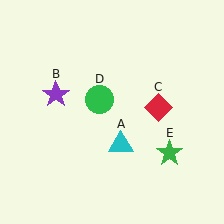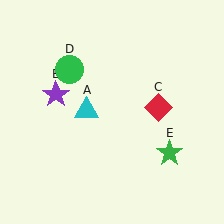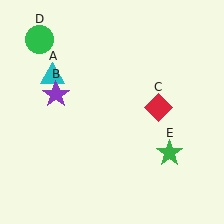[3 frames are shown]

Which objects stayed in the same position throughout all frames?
Purple star (object B) and red diamond (object C) and green star (object E) remained stationary.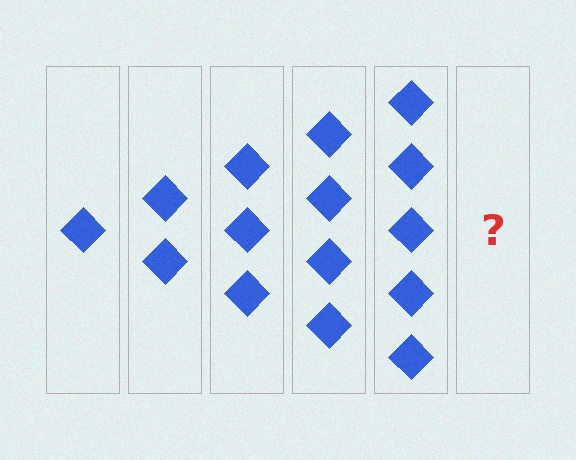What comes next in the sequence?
The next element should be 6 diamonds.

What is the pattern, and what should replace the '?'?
The pattern is that each step adds one more diamond. The '?' should be 6 diamonds.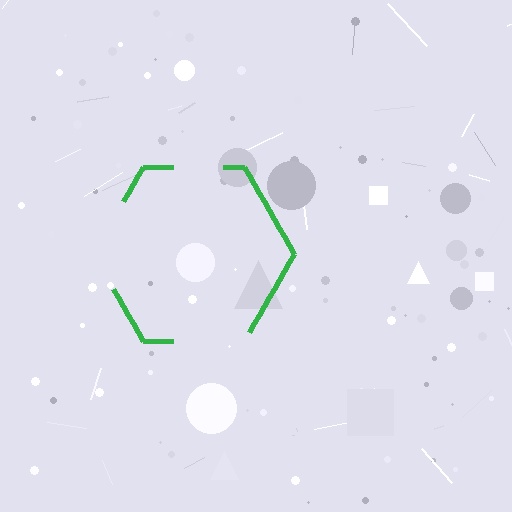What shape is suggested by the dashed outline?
The dashed outline suggests a hexagon.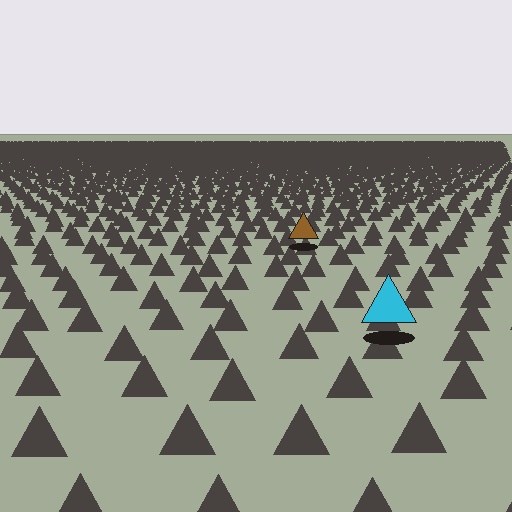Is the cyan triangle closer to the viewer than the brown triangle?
Yes. The cyan triangle is closer — you can tell from the texture gradient: the ground texture is coarser near it.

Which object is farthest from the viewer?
The brown triangle is farthest from the viewer. It appears smaller and the ground texture around it is denser.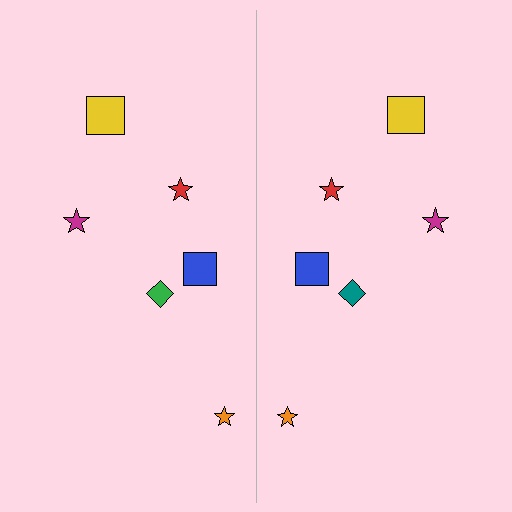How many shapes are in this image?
There are 12 shapes in this image.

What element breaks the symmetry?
The teal diamond on the right side breaks the symmetry — its mirror counterpart is green.